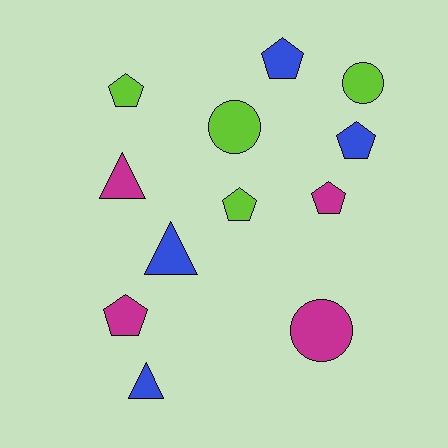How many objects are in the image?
There are 12 objects.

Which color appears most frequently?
Lime, with 4 objects.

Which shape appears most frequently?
Pentagon, with 6 objects.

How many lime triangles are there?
There are no lime triangles.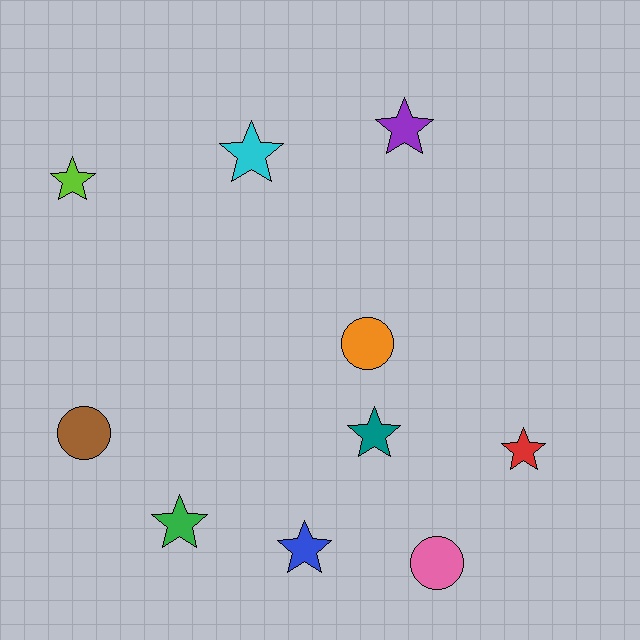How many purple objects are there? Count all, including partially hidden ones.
There is 1 purple object.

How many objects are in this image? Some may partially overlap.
There are 10 objects.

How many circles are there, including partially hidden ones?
There are 3 circles.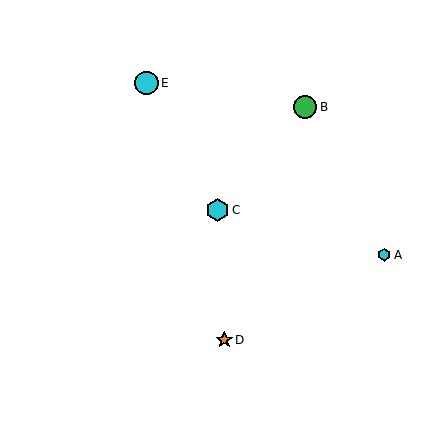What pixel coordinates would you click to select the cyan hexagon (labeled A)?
Click at (384, 255) to select the cyan hexagon A.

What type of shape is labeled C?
Shape C is a cyan hexagon.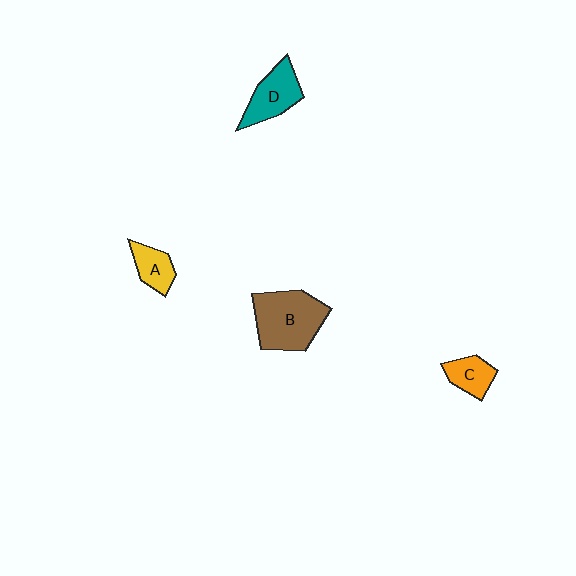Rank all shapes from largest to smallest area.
From largest to smallest: B (brown), D (teal), C (orange), A (yellow).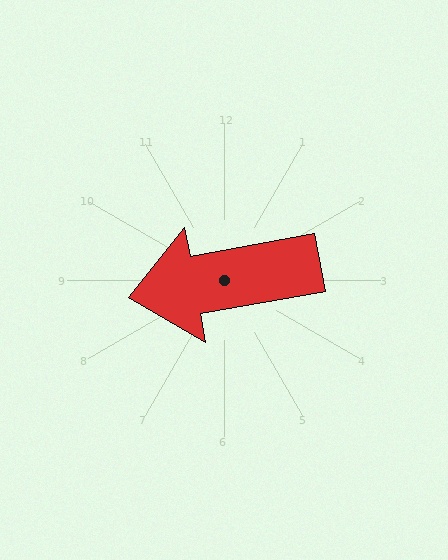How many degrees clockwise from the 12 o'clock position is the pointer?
Approximately 260 degrees.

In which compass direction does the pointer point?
West.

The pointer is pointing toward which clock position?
Roughly 9 o'clock.